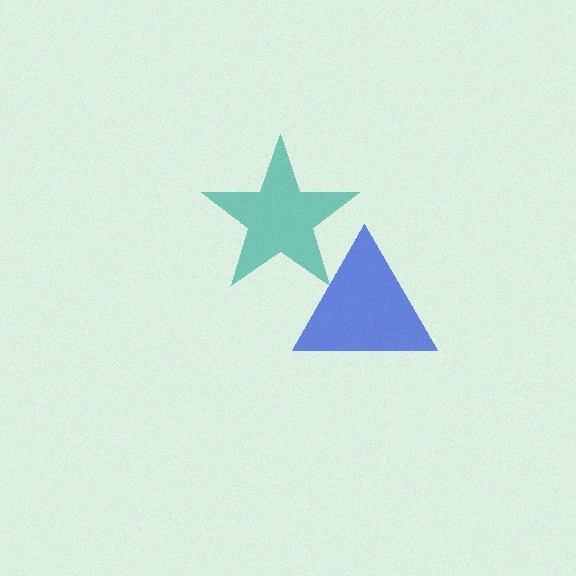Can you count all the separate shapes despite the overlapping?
Yes, there are 2 separate shapes.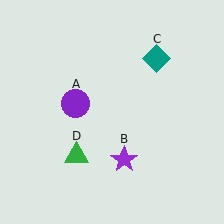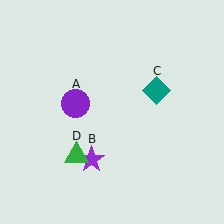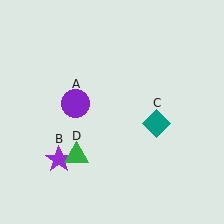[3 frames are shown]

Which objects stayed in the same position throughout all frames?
Purple circle (object A) and green triangle (object D) remained stationary.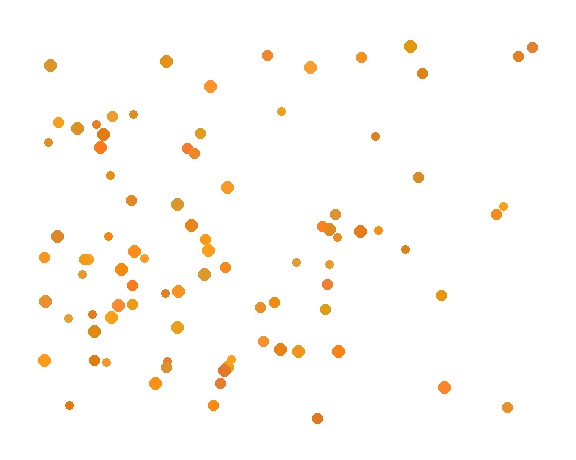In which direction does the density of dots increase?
From right to left, with the left side densest.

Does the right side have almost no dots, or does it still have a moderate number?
Still a moderate number, just noticeably fewer than the left.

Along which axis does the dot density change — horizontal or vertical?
Horizontal.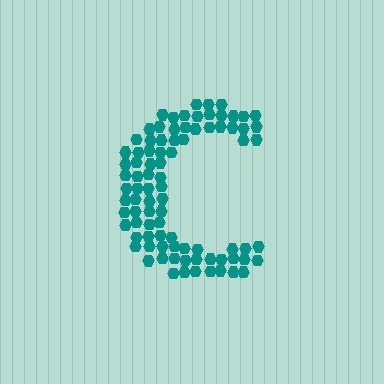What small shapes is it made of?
It is made of small hexagons.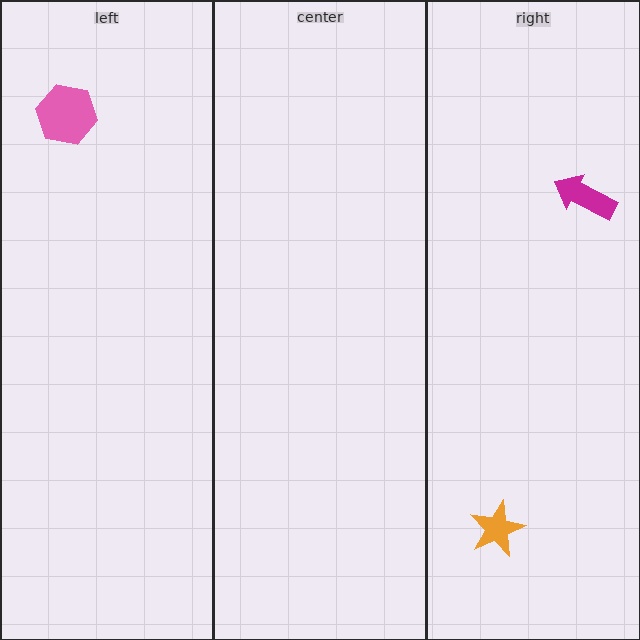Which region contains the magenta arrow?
The right region.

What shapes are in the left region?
The pink hexagon.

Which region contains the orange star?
The right region.